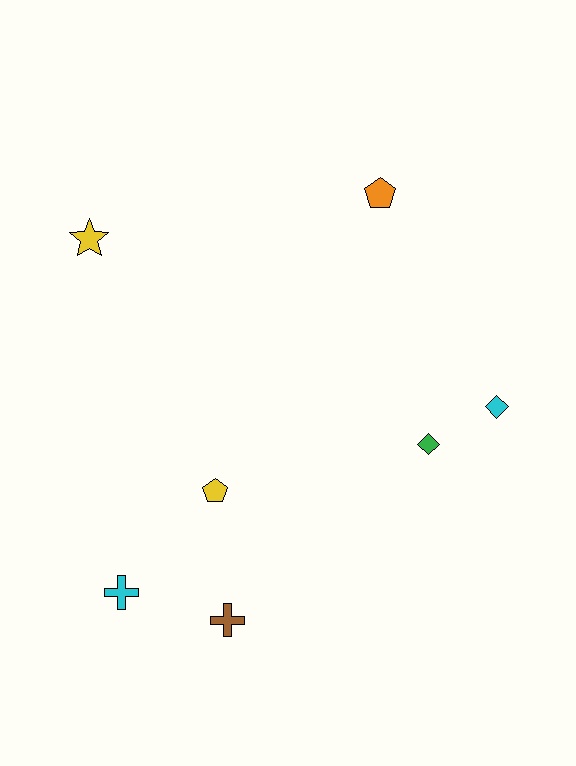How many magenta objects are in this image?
There are no magenta objects.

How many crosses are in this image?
There are 2 crosses.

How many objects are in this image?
There are 7 objects.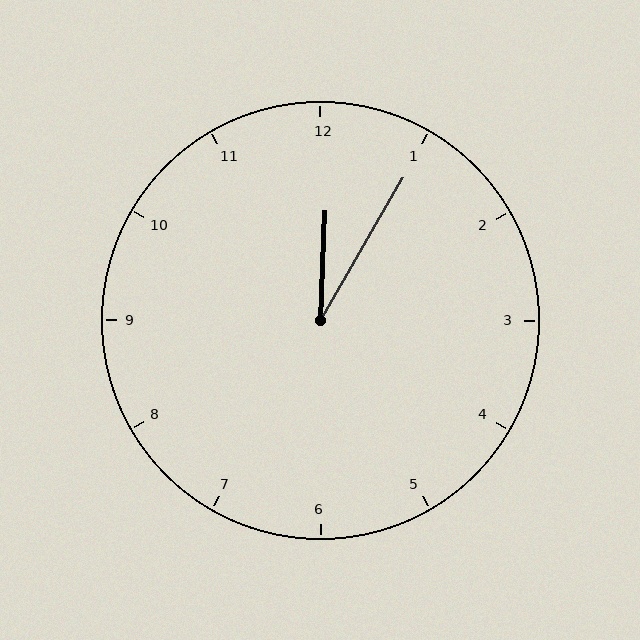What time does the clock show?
12:05.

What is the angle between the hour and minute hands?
Approximately 28 degrees.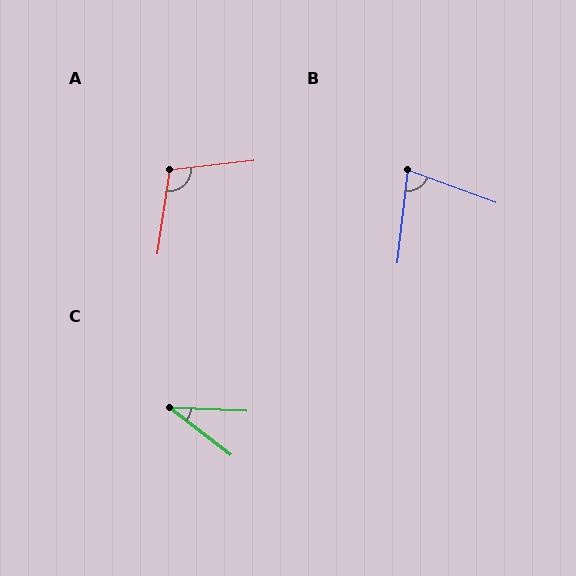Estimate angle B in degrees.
Approximately 76 degrees.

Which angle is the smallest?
C, at approximately 35 degrees.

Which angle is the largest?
A, at approximately 105 degrees.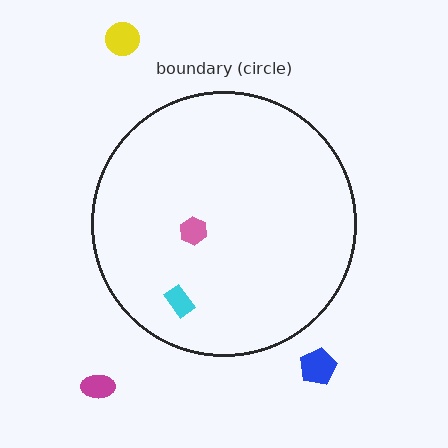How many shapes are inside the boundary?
2 inside, 3 outside.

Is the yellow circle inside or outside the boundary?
Outside.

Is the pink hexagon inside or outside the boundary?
Inside.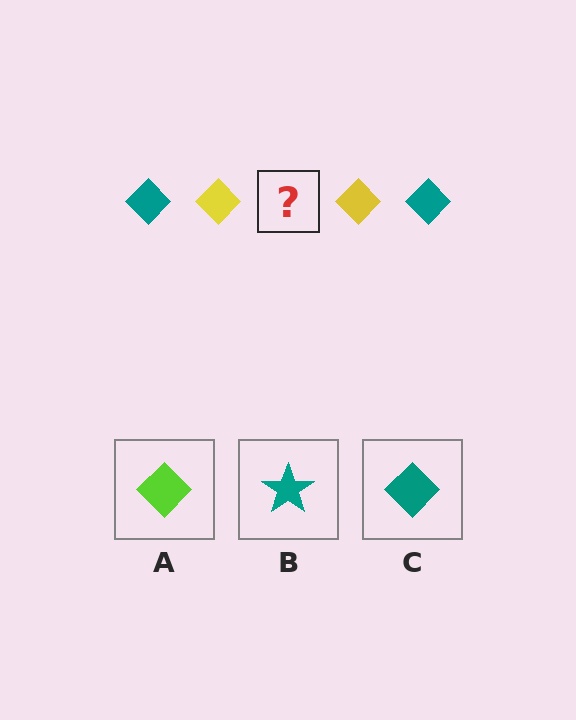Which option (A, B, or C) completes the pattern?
C.